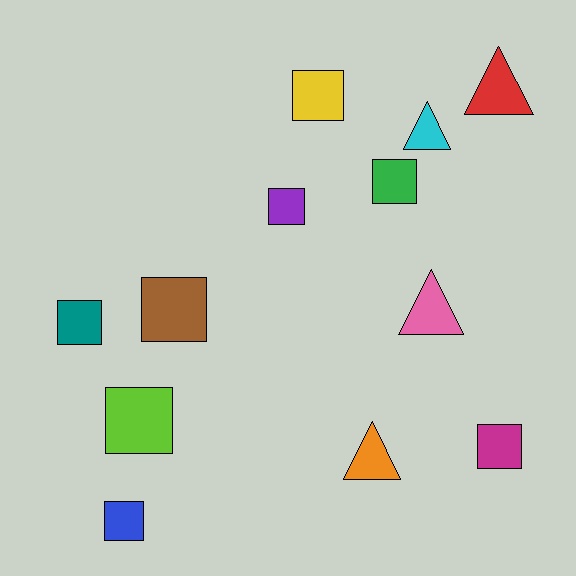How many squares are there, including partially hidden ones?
There are 8 squares.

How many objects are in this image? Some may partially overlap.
There are 12 objects.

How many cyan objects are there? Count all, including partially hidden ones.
There is 1 cyan object.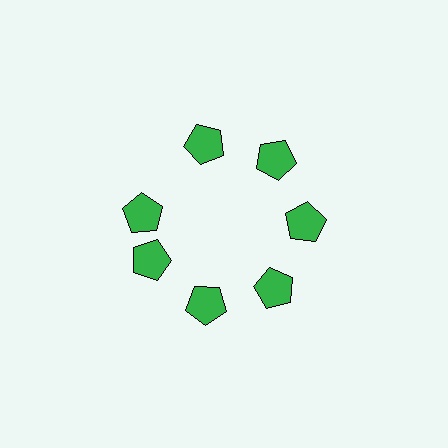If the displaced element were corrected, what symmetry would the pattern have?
It would have 7-fold rotational symmetry — the pattern would map onto itself every 51 degrees.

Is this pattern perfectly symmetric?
No. The 7 green pentagons are arranged in a ring, but one element near the 10 o'clock position is rotated out of alignment along the ring, breaking the 7-fold rotational symmetry.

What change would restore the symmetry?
The symmetry would be restored by rotating it back into even spacing with its neighbors so that all 7 pentagons sit at equal angles and equal distance from the center.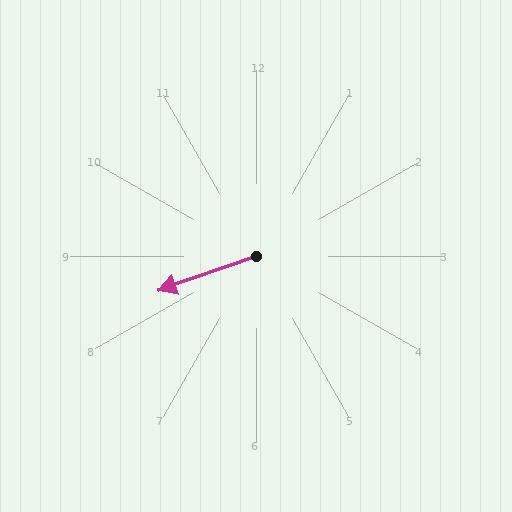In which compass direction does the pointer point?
West.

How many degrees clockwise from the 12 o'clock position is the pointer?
Approximately 251 degrees.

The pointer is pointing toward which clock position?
Roughly 8 o'clock.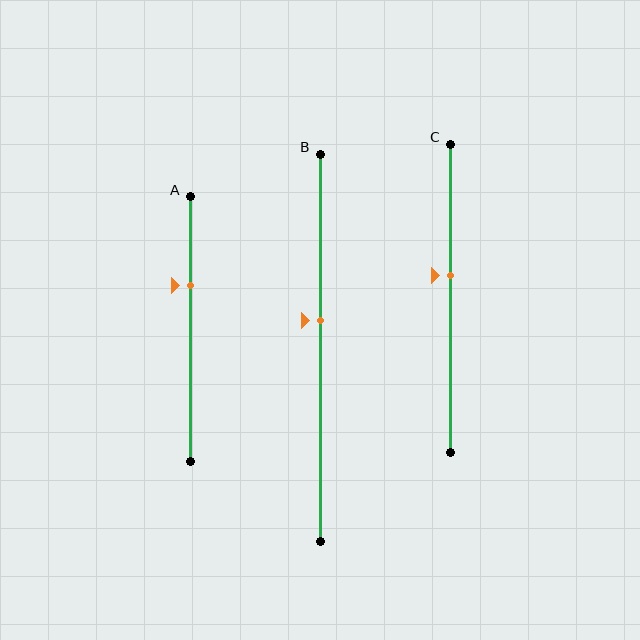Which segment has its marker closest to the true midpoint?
Segment B has its marker closest to the true midpoint.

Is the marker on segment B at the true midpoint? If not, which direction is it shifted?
No, the marker on segment B is shifted upward by about 7% of the segment length.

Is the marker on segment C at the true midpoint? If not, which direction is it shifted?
No, the marker on segment C is shifted upward by about 7% of the segment length.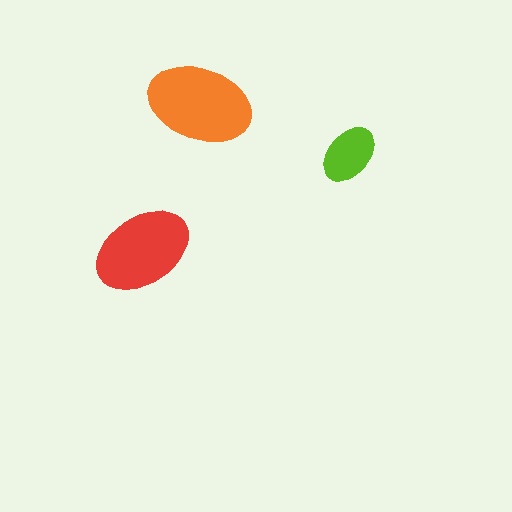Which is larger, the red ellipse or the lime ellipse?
The red one.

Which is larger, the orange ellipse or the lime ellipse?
The orange one.